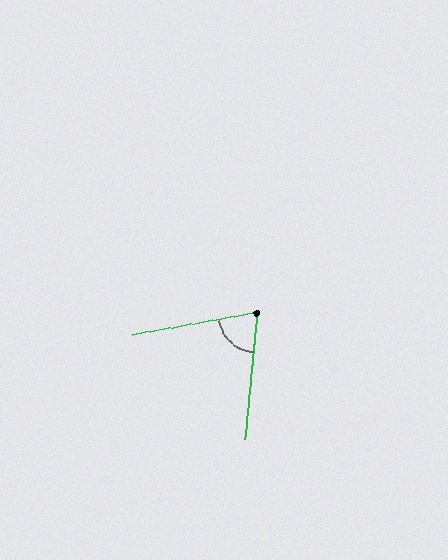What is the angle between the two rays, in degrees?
Approximately 75 degrees.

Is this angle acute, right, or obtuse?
It is acute.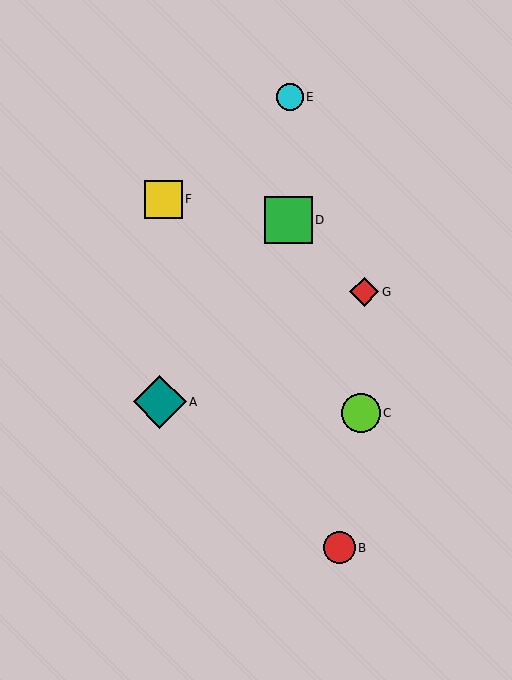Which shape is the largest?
The teal diamond (labeled A) is the largest.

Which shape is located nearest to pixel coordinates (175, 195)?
The yellow square (labeled F) at (164, 199) is nearest to that location.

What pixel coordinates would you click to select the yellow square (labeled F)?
Click at (164, 199) to select the yellow square F.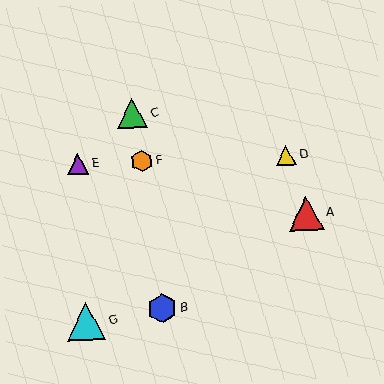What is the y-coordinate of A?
Object A is at y≈214.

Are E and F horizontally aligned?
Yes, both are at y≈164.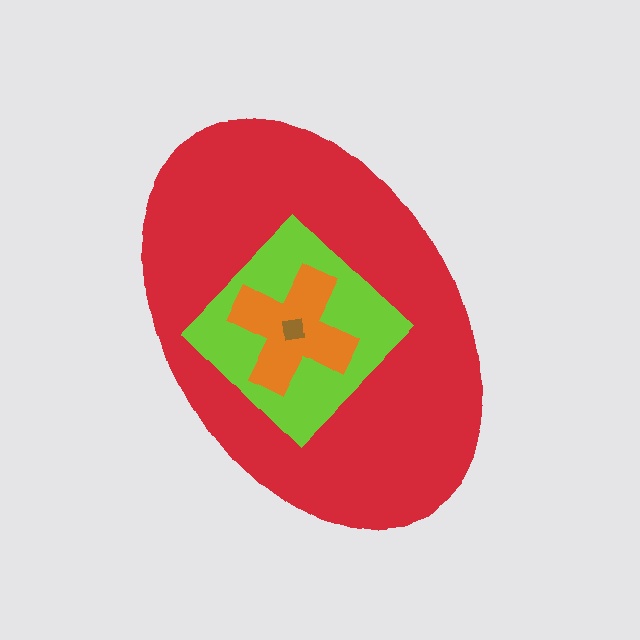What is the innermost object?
The brown square.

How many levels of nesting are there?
4.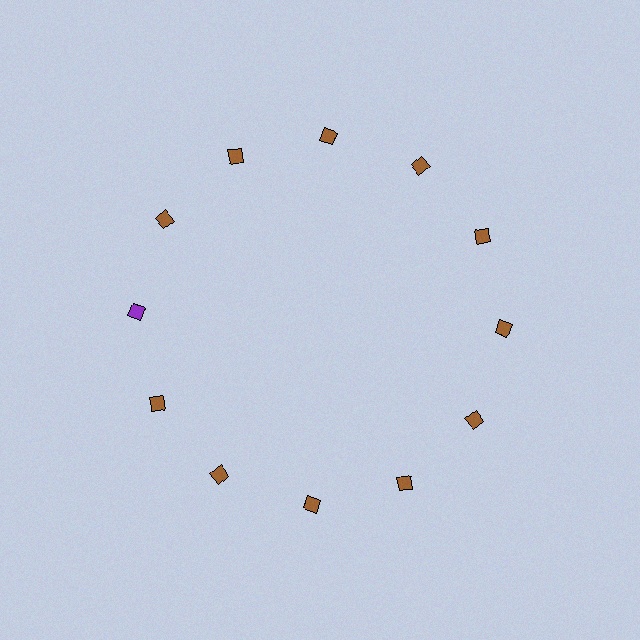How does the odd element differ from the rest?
It has a different color: purple instead of brown.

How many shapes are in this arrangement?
There are 12 shapes arranged in a ring pattern.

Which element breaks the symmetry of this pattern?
The purple diamond at roughly the 9 o'clock position breaks the symmetry. All other shapes are brown diamonds.